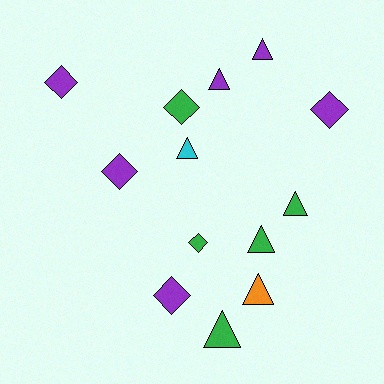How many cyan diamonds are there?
There are no cyan diamonds.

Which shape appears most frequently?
Triangle, with 7 objects.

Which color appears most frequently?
Purple, with 6 objects.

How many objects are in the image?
There are 13 objects.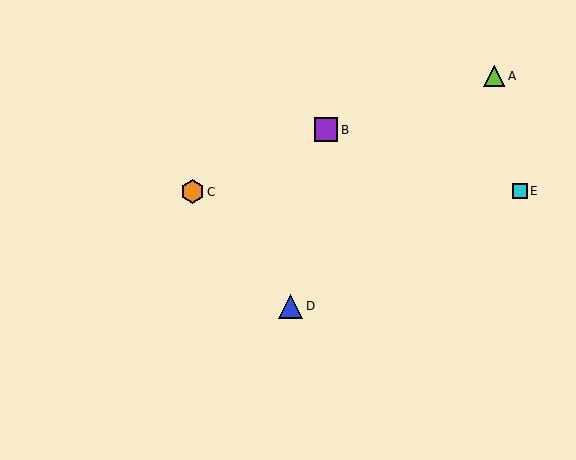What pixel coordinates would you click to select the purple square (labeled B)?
Click at (326, 130) to select the purple square B.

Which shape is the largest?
The blue triangle (labeled D) is the largest.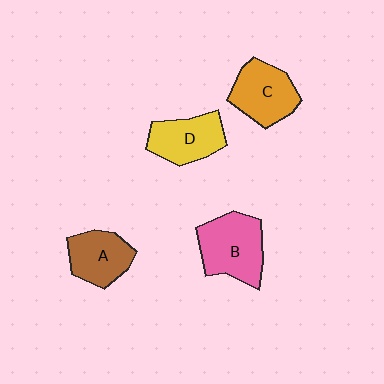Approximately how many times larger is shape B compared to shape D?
Approximately 1.3 times.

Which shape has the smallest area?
Shape A (brown).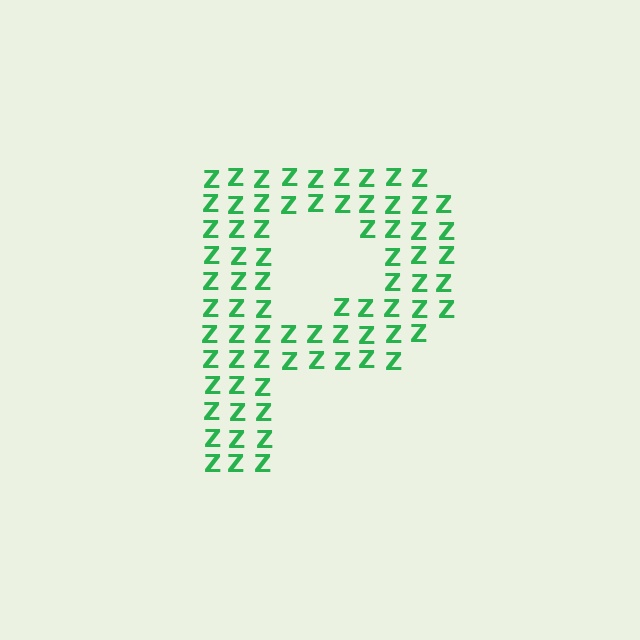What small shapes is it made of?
It is made of small letter Z's.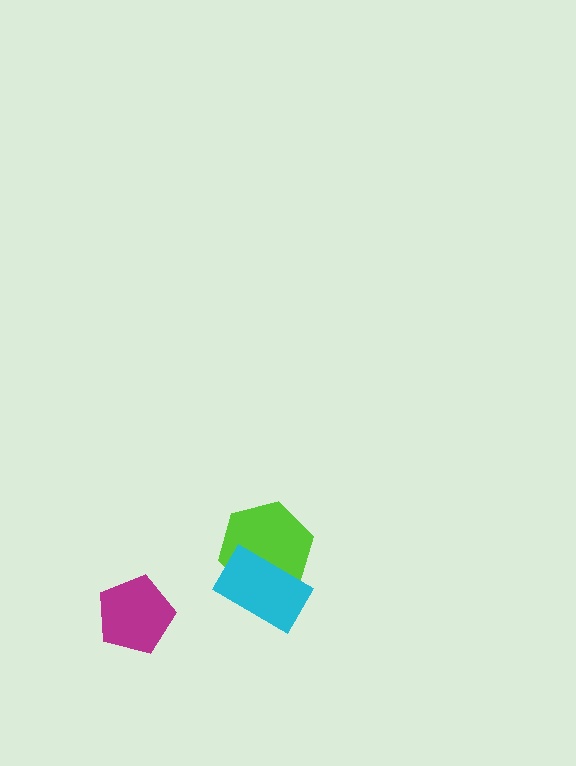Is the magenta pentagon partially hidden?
No, no other shape covers it.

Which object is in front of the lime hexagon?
The cyan rectangle is in front of the lime hexagon.